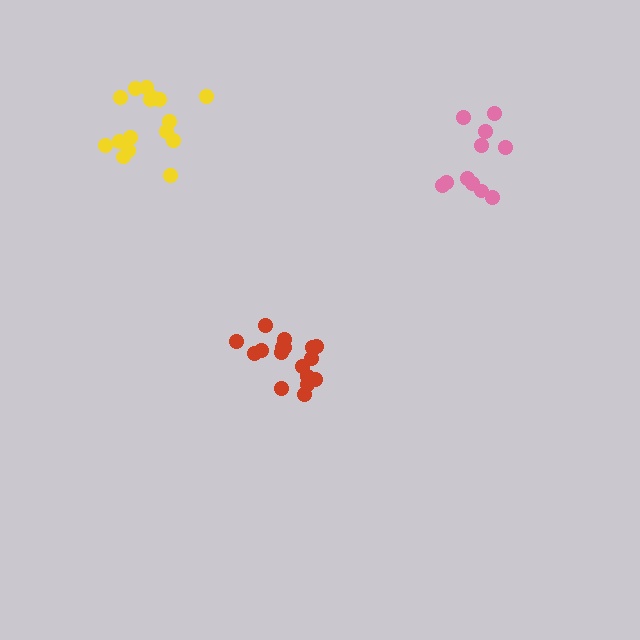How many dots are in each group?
Group 1: 11 dots, Group 2: 17 dots, Group 3: 16 dots (44 total).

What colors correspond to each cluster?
The clusters are colored: pink, red, yellow.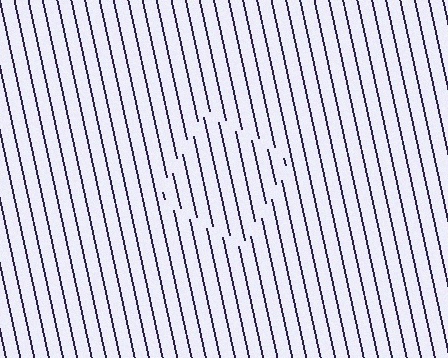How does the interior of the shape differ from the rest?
The interior of the shape contains the same grating, shifted by half a period — the contour is defined by the phase discontinuity where line-ends from the inner and outer gratings abut.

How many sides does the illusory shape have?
4 sides — the line-ends trace a square.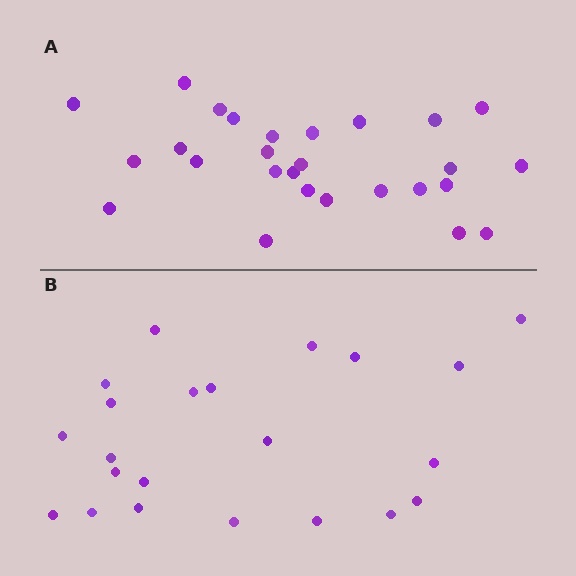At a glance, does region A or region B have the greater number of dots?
Region A (the top region) has more dots.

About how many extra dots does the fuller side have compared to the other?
Region A has about 5 more dots than region B.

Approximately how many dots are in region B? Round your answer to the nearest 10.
About 20 dots. (The exact count is 22, which rounds to 20.)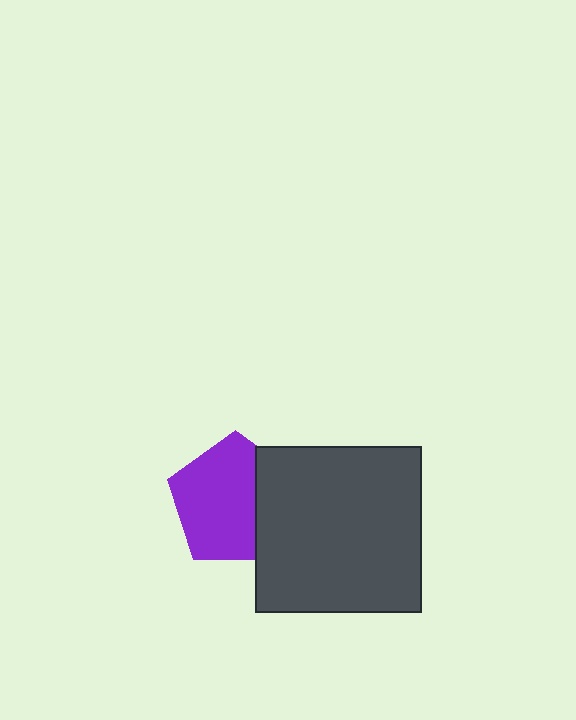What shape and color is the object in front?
The object in front is a dark gray square.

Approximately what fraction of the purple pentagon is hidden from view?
Roughly 30% of the purple pentagon is hidden behind the dark gray square.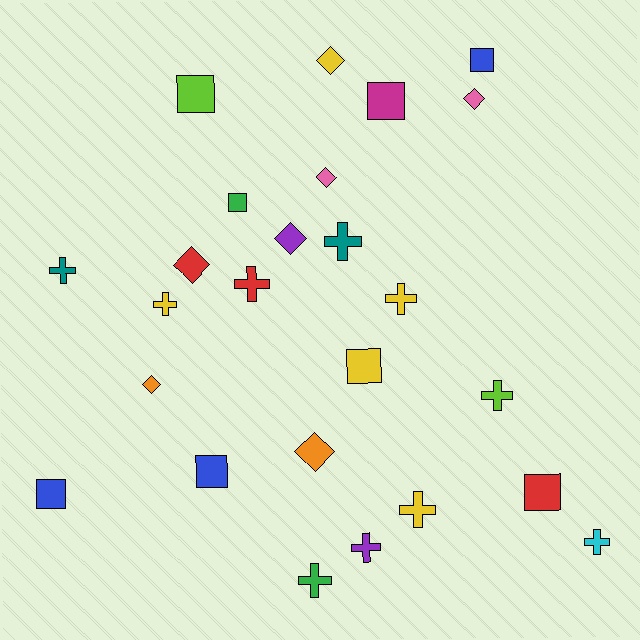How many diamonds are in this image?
There are 7 diamonds.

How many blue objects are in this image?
There are 3 blue objects.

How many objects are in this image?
There are 25 objects.